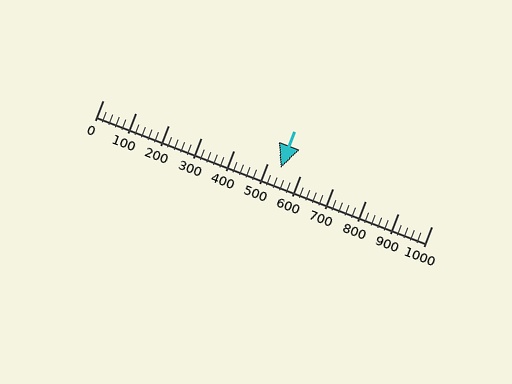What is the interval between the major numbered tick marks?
The major tick marks are spaced 100 units apart.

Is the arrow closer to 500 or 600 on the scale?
The arrow is closer to 500.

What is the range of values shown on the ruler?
The ruler shows values from 0 to 1000.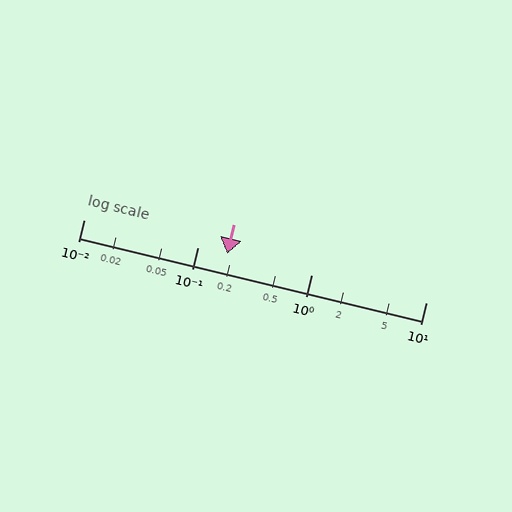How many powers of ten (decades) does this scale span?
The scale spans 3 decades, from 0.01 to 10.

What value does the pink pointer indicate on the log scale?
The pointer indicates approximately 0.18.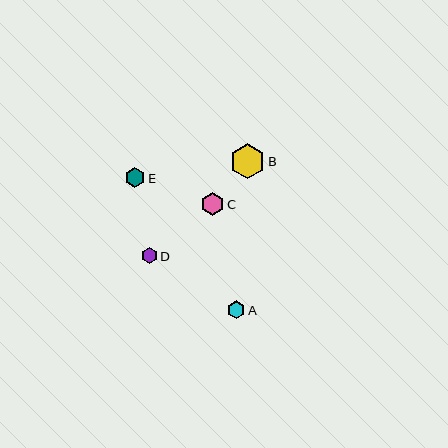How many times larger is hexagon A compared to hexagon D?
Hexagon A is approximately 1.1 times the size of hexagon D.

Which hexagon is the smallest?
Hexagon D is the smallest with a size of approximately 16 pixels.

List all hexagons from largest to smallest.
From largest to smallest: B, C, E, A, D.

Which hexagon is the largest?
Hexagon B is the largest with a size of approximately 35 pixels.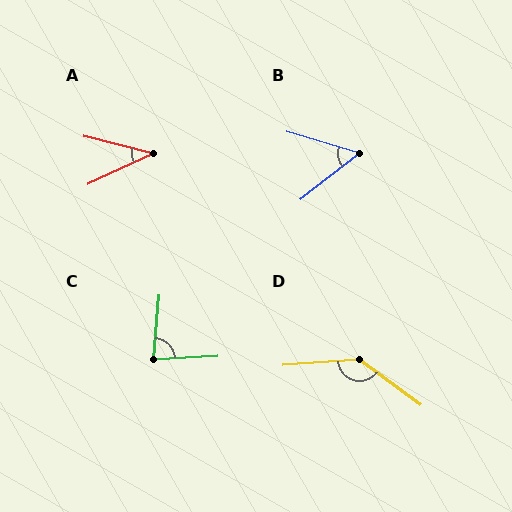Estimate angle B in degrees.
Approximately 55 degrees.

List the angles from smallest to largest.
A (39°), B (55°), C (82°), D (139°).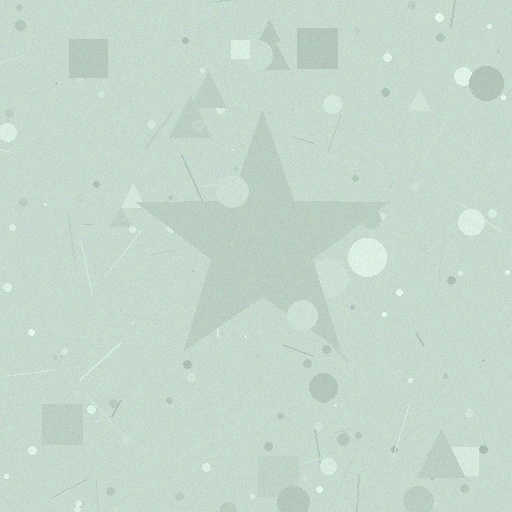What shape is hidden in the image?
A star is hidden in the image.